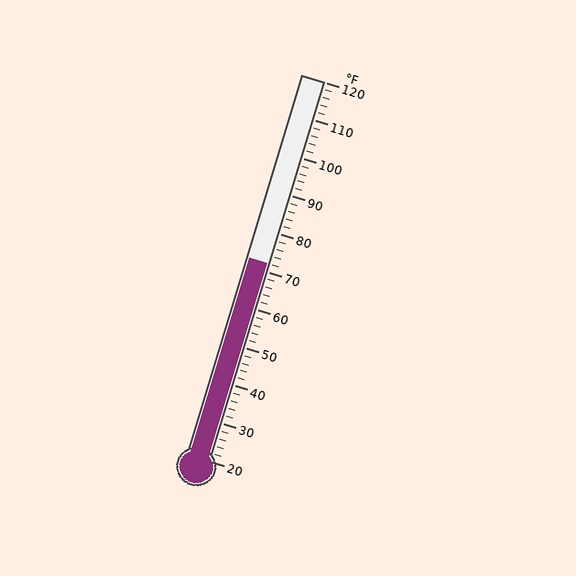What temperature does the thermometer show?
The thermometer shows approximately 72°F.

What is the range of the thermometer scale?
The thermometer scale ranges from 20°F to 120°F.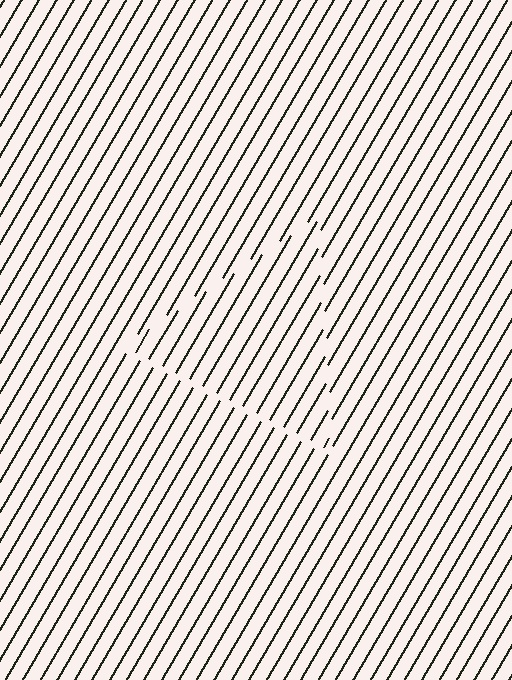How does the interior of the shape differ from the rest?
The interior of the shape contains the same grating, shifted by half a period — the contour is defined by the phase discontinuity where line-ends from the inner and outer gratings abut.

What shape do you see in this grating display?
An illusory triangle. The interior of the shape contains the same grating, shifted by half a period — the contour is defined by the phase discontinuity where line-ends from the inner and outer gratings abut.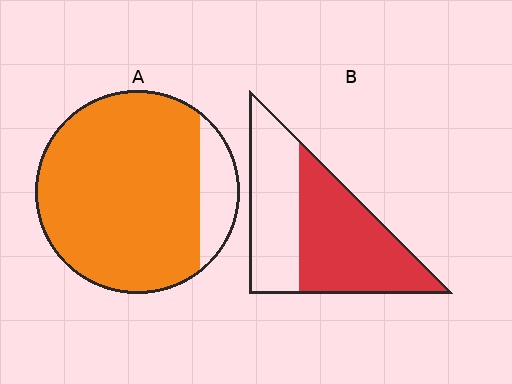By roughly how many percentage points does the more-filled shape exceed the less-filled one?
By roughly 30 percentage points (A over B).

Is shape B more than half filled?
Yes.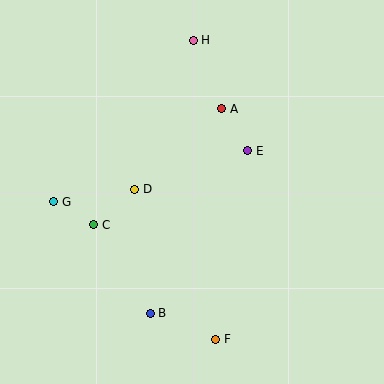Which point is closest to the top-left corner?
Point H is closest to the top-left corner.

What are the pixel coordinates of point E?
Point E is at (248, 151).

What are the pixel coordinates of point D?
Point D is at (135, 189).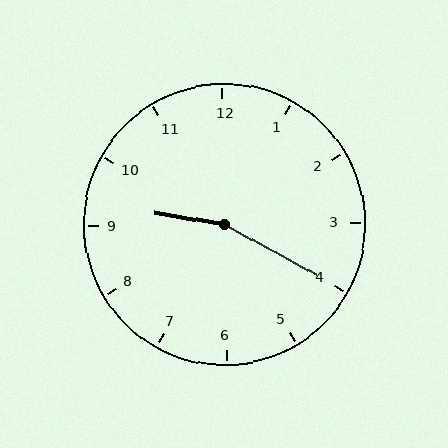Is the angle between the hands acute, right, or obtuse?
It is obtuse.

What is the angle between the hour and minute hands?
Approximately 160 degrees.